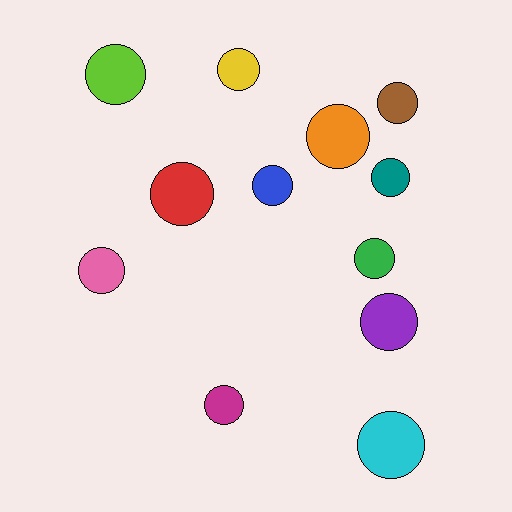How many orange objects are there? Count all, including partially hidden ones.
There is 1 orange object.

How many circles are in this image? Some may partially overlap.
There are 12 circles.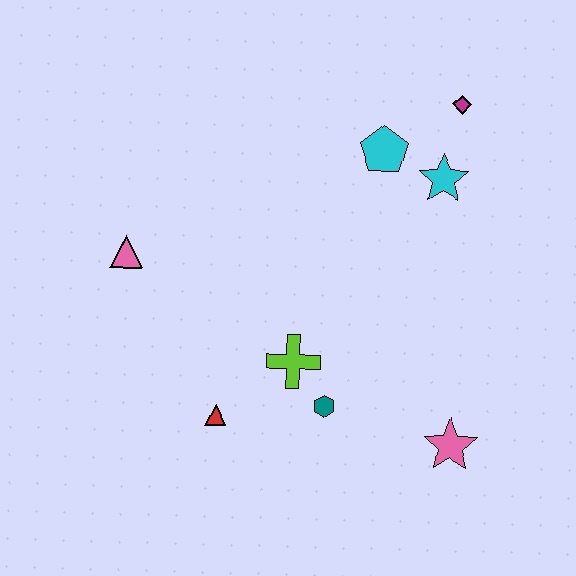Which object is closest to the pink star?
The teal hexagon is closest to the pink star.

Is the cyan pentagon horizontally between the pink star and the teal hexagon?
Yes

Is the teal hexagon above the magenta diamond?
No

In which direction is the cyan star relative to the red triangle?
The cyan star is above the red triangle.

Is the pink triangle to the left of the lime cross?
Yes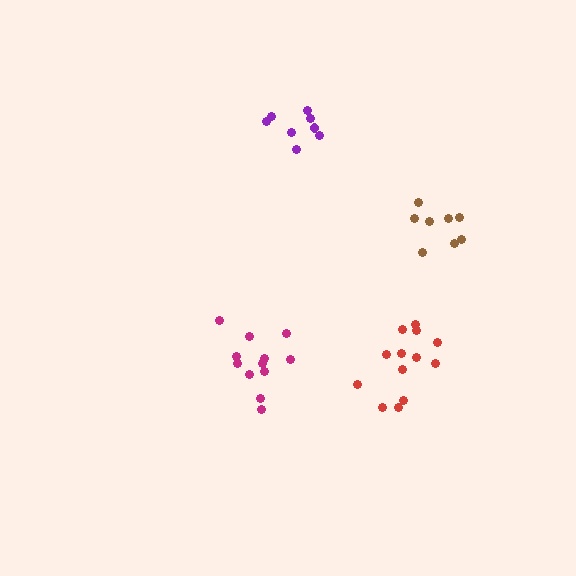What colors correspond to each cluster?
The clusters are colored: purple, brown, red, magenta.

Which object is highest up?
The purple cluster is topmost.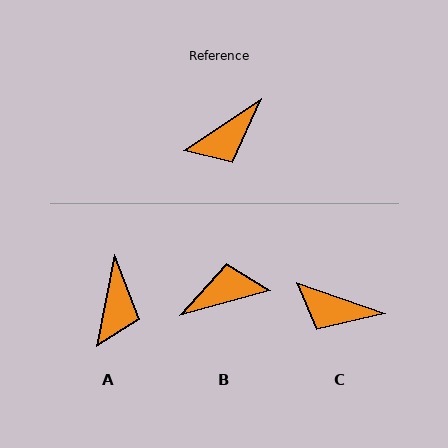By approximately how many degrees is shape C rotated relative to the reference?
Approximately 52 degrees clockwise.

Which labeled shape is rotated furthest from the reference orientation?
B, about 162 degrees away.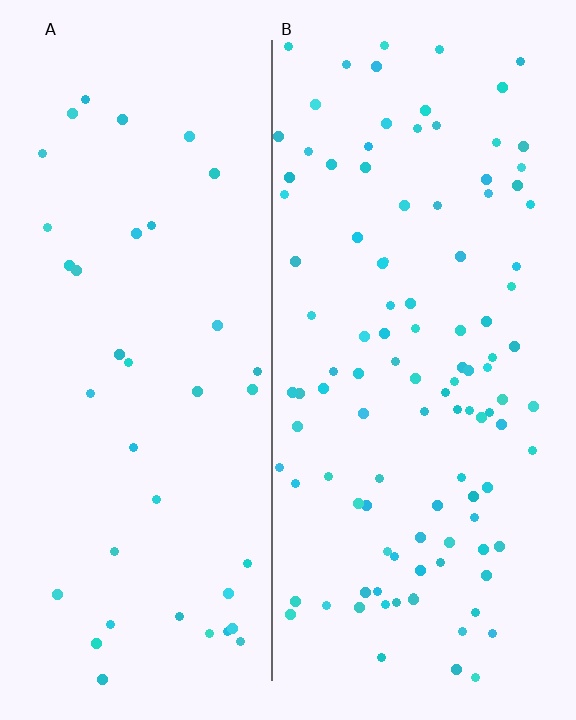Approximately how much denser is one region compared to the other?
Approximately 2.8× — region B over region A.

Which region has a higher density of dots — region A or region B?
B (the right).